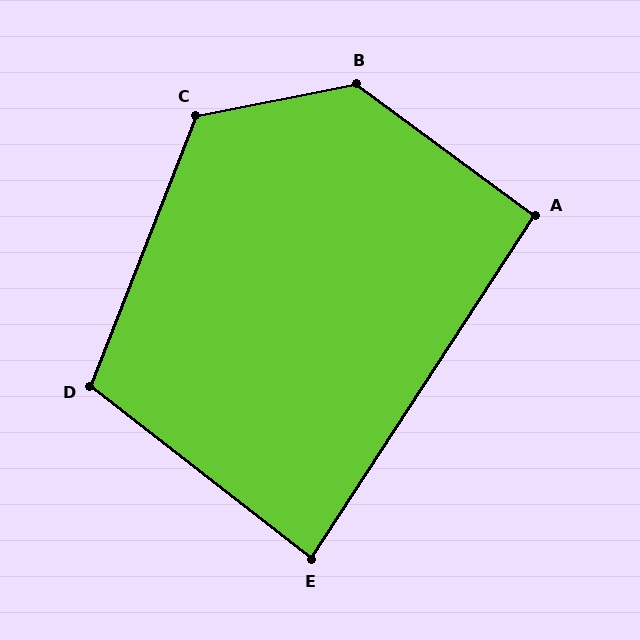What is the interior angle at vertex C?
Approximately 123 degrees (obtuse).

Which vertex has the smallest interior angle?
E, at approximately 85 degrees.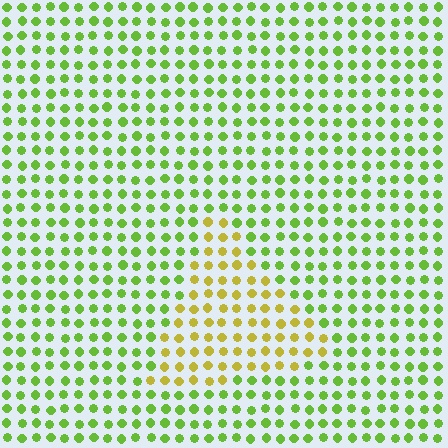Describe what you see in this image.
The image is filled with small lime elements in a uniform arrangement. A triangle-shaped region is visible where the elements are tinted to a slightly different hue, forming a subtle color boundary.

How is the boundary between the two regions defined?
The boundary is defined purely by a slight shift in hue (about 42 degrees). Spacing, size, and orientation are identical on both sides.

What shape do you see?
I see a triangle.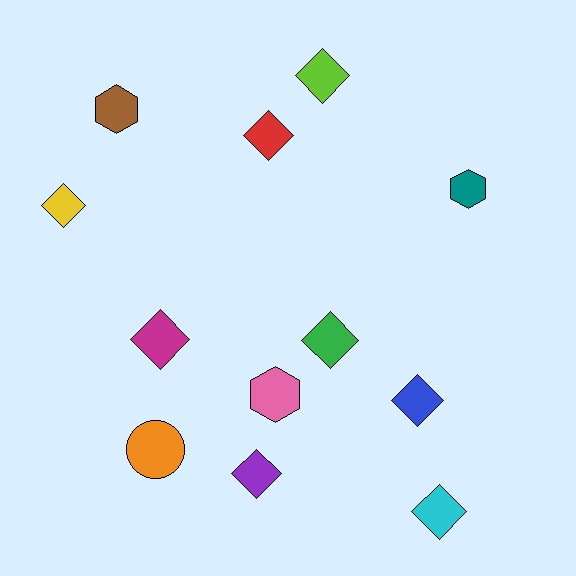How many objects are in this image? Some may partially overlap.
There are 12 objects.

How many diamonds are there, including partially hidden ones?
There are 8 diamonds.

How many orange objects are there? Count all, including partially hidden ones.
There is 1 orange object.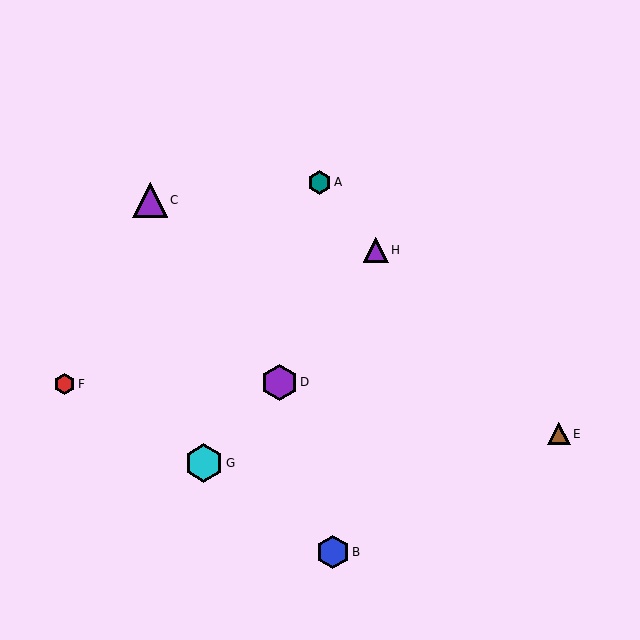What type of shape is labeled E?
Shape E is a brown triangle.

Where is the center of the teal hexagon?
The center of the teal hexagon is at (320, 182).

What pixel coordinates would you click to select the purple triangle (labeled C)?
Click at (150, 200) to select the purple triangle C.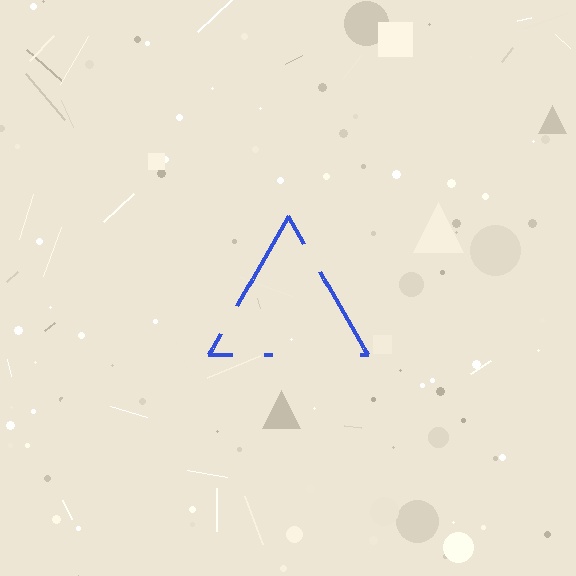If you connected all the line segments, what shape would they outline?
They would outline a triangle.